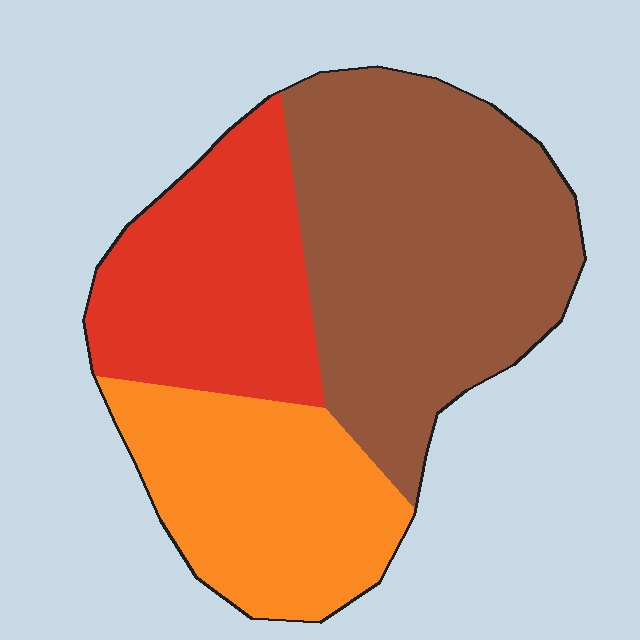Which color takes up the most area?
Brown, at roughly 45%.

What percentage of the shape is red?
Red takes up about one quarter (1/4) of the shape.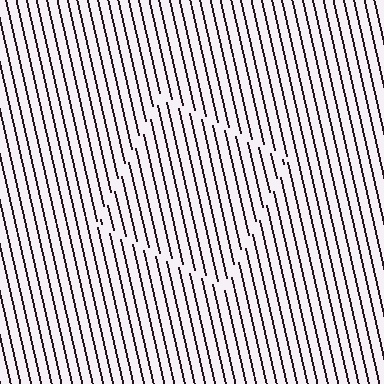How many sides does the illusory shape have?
4 sides — the line-ends trace a square.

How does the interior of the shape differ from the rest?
The interior of the shape contains the same grating, shifted by half a period — the contour is defined by the phase discontinuity where line-ends from the inner and outer gratings abut.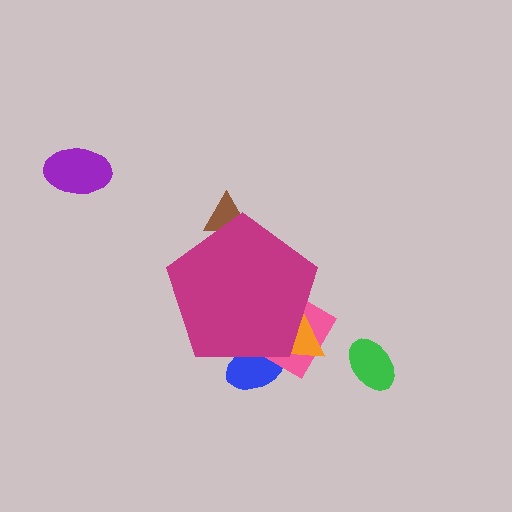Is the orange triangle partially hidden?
Yes, the orange triangle is partially hidden behind the magenta pentagon.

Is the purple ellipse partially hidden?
No, the purple ellipse is fully visible.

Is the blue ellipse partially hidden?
Yes, the blue ellipse is partially hidden behind the magenta pentagon.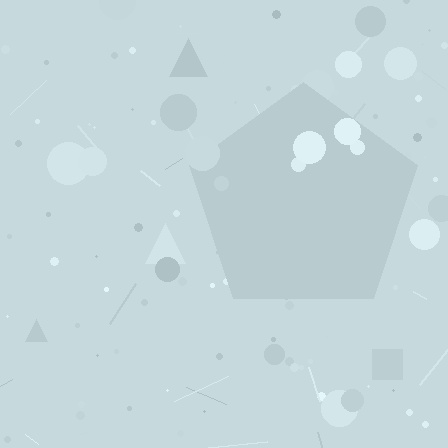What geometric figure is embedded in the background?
A pentagon is embedded in the background.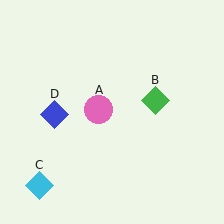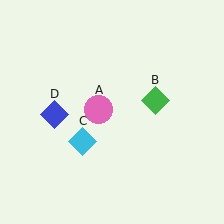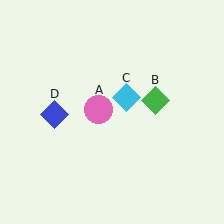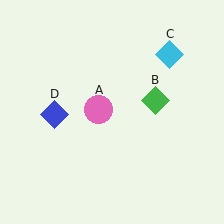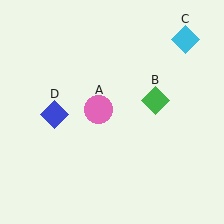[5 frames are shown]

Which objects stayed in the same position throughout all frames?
Pink circle (object A) and green diamond (object B) and blue diamond (object D) remained stationary.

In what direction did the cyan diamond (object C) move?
The cyan diamond (object C) moved up and to the right.